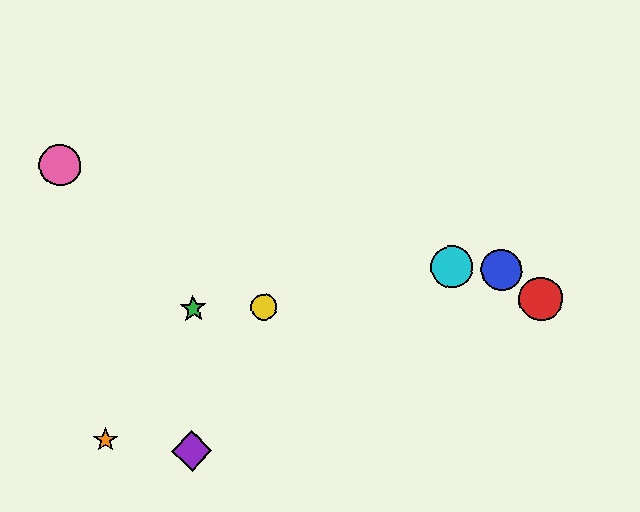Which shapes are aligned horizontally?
The red circle, the green star, the yellow circle are aligned horizontally.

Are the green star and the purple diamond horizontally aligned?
No, the green star is at y≈309 and the purple diamond is at y≈451.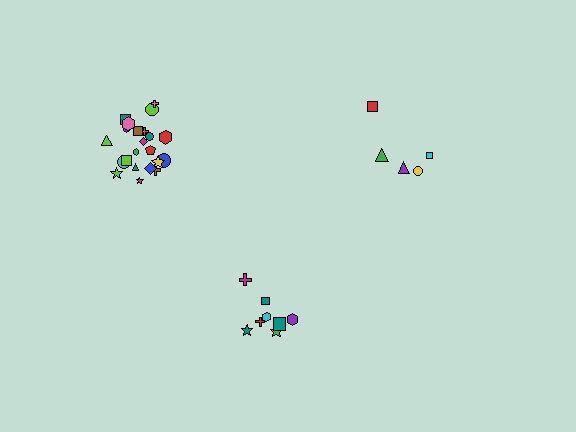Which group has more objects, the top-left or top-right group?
The top-left group.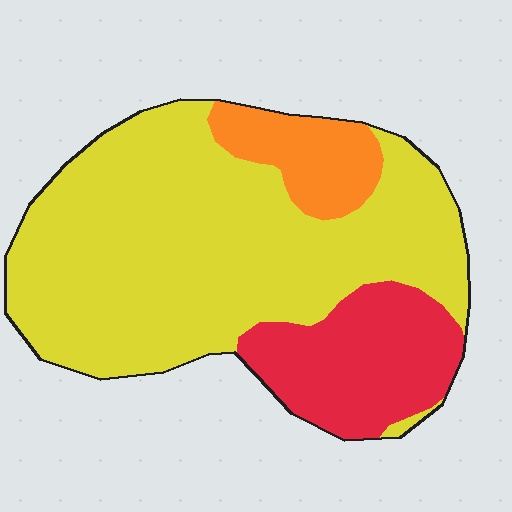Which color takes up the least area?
Orange, at roughly 10%.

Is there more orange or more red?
Red.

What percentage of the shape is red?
Red covers 20% of the shape.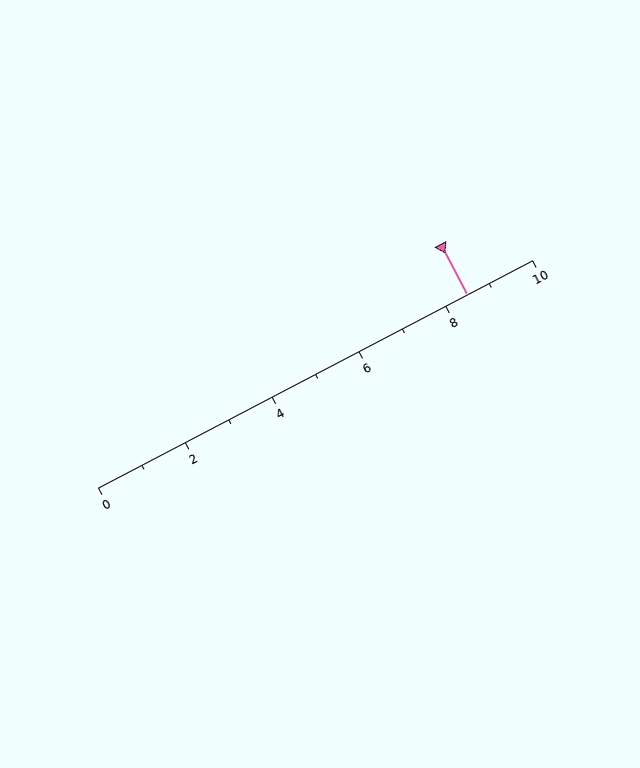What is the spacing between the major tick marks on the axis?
The major ticks are spaced 2 apart.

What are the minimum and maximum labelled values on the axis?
The axis runs from 0 to 10.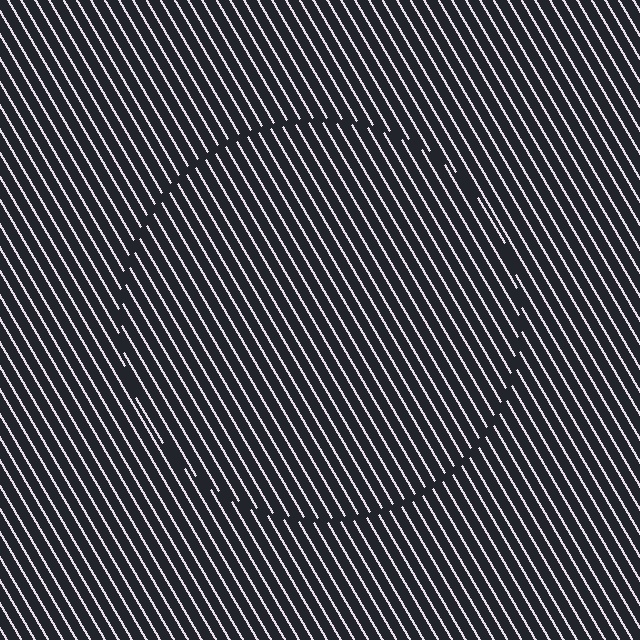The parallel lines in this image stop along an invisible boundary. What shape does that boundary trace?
An illusory circle. The interior of the shape contains the same grating, shifted by half a period — the contour is defined by the phase discontinuity where line-ends from the inner and outer gratings abut.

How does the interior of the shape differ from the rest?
The interior of the shape contains the same grating, shifted by half a period — the contour is defined by the phase discontinuity where line-ends from the inner and outer gratings abut.